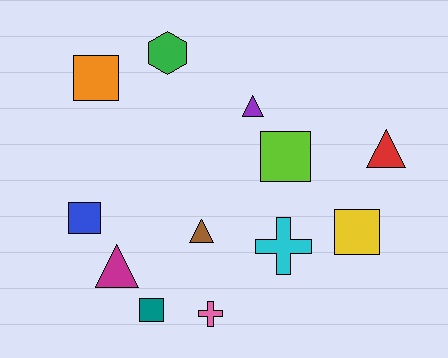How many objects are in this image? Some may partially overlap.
There are 12 objects.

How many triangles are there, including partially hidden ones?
There are 4 triangles.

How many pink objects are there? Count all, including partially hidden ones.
There is 1 pink object.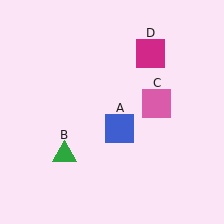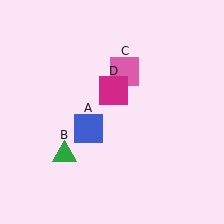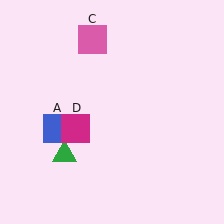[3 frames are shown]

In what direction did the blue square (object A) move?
The blue square (object A) moved left.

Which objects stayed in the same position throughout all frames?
Green triangle (object B) remained stationary.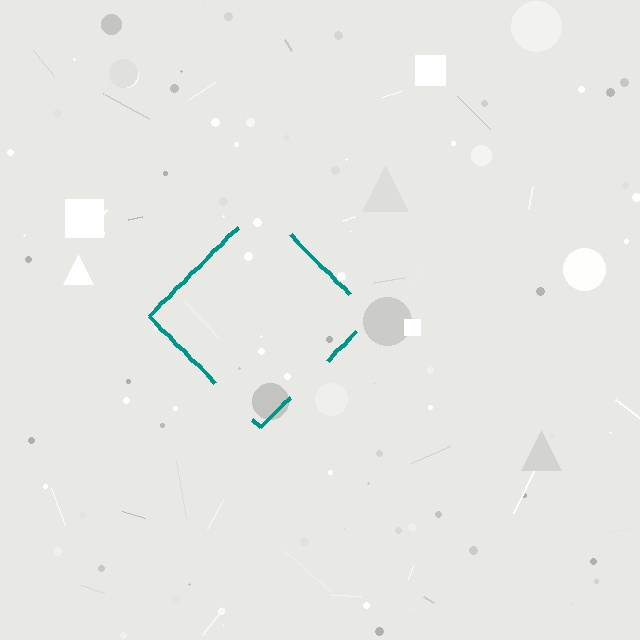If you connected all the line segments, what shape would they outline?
They would outline a diamond.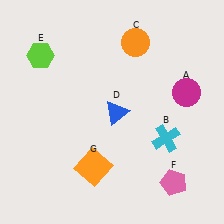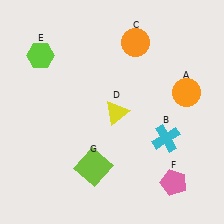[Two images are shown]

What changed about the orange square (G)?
In Image 1, G is orange. In Image 2, it changed to lime.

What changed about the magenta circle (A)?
In Image 1, A is magenta. In Image 2, it changed to orange.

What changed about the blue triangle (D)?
In Image 1, D is blue. In Image 2, it changed to yellow.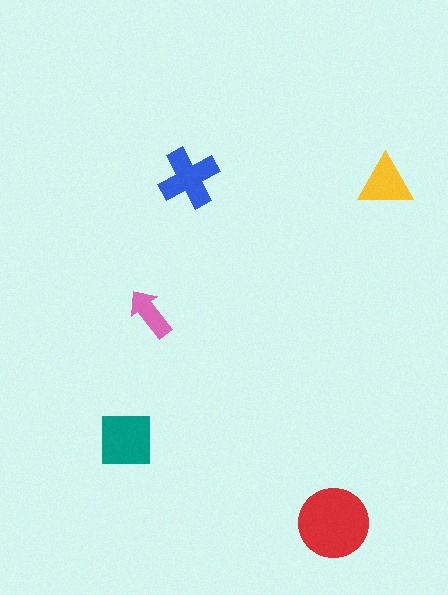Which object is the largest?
The red circle.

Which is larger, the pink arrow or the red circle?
The red circle.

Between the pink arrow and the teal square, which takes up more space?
The teal square.